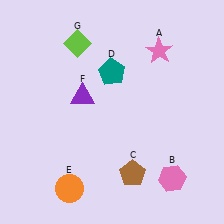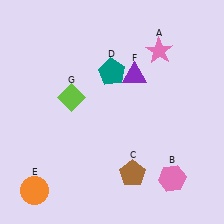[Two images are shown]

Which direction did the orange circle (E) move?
The orange circle (E) moved left.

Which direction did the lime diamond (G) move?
The lime diamond (G) moved down.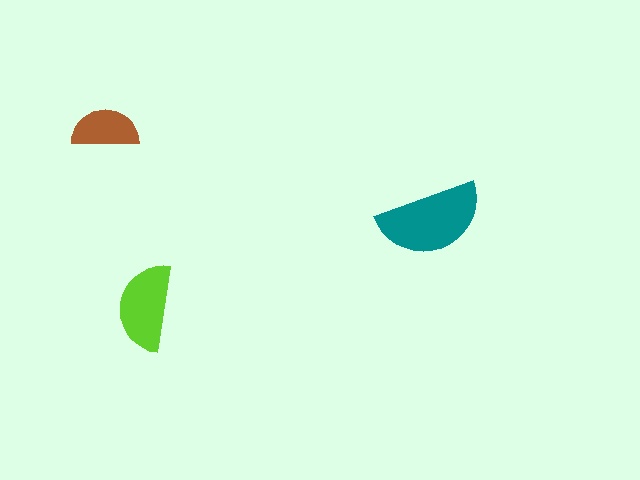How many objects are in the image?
There are 3 objects in the image.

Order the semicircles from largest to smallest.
the teal one, the lime one, the brown one.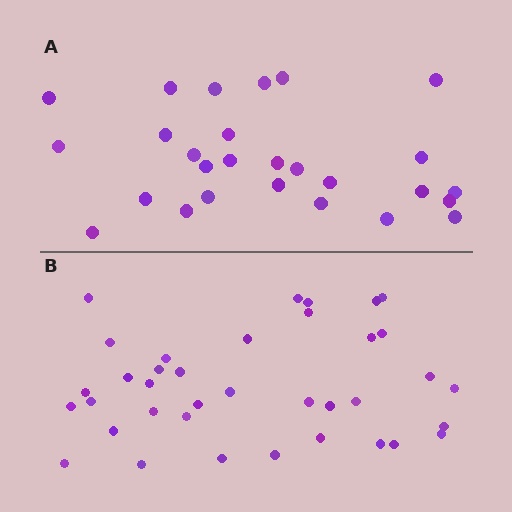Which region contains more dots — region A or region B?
Region B (the bottom region) has more dots.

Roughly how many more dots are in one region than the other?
Region B has roughly 10 or so more dots than region A.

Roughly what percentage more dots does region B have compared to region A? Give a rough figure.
About 35% more.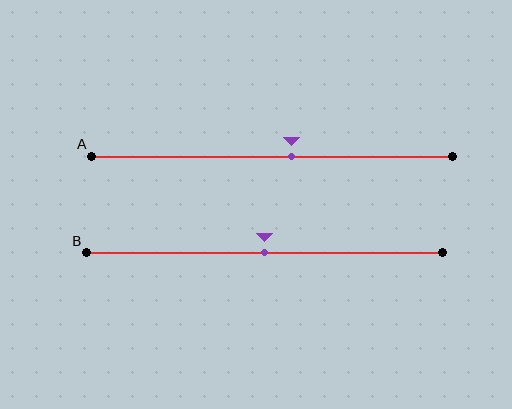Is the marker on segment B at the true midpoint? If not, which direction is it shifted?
Yes, the marker on segment B is at the true midpoint.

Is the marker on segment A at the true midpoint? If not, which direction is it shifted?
No, the marker on segment A is shifted to the right by about 5% of the segment length.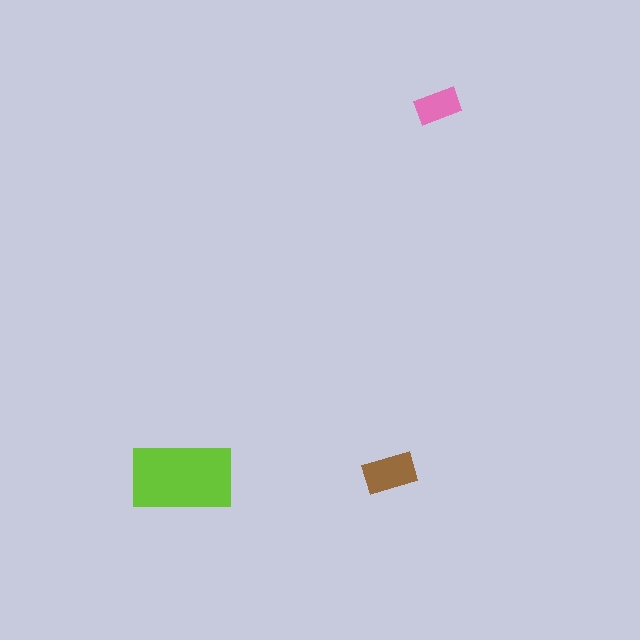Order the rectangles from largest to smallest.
the lime one, the brown one, the pink one.